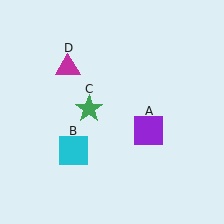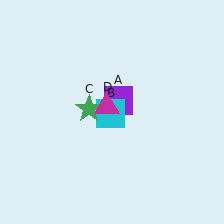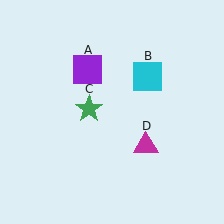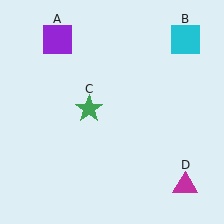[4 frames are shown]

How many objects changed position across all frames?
3 objects changed position: purple square (object A), cyan square (object B), magenta triangle (object D).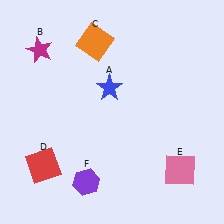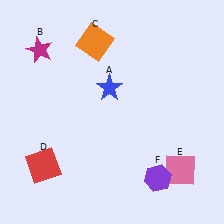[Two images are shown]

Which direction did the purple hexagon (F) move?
The purple hexagon (F) moved right.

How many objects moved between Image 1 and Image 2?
1 object moved between the two images.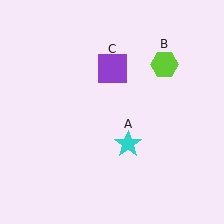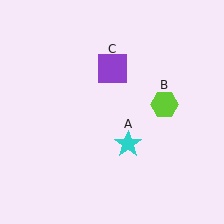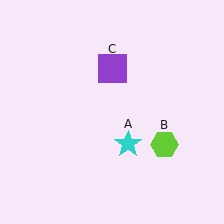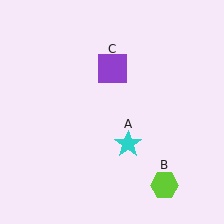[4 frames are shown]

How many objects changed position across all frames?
1 object changed position: lime hexagon (object B).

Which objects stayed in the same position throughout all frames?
Cyan star (object A) and purple square (object C) remained stationary.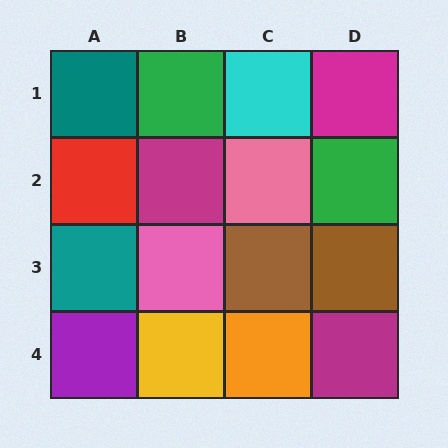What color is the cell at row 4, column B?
Yellow.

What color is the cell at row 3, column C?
Brown.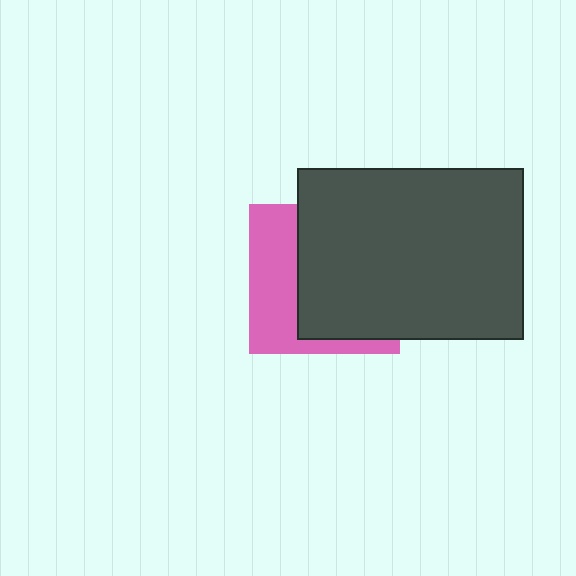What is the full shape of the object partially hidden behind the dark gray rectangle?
The partially hidden object is a pink square.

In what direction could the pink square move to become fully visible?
The pink square could move left. That would shift it out from behind the dark gray rectangle entirely.